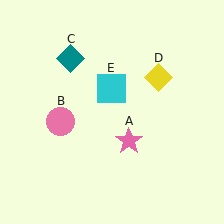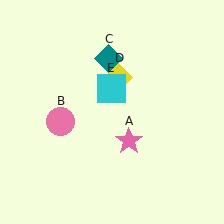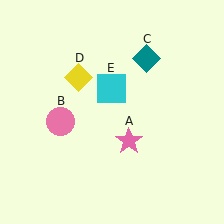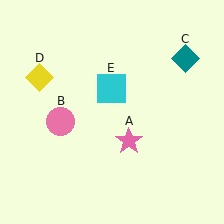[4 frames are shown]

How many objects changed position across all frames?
2 objects changed position: teal diamond (object C), yellow diamond (object D).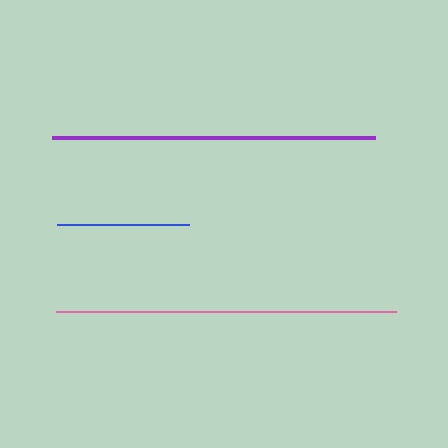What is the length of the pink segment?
The pink segment is approximately 339 pixels long.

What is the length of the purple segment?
The purple segment is approximately 322 pixels long.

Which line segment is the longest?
The pink line is the longest at approximately 339 pixels.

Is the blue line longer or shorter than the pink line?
The pink line is longer than the blue line.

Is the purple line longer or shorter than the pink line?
The pink line is longer than the purple line.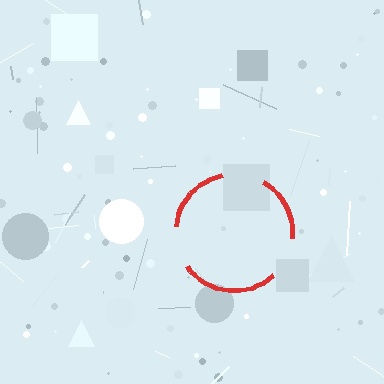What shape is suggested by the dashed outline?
The dashed outline suggests a circle.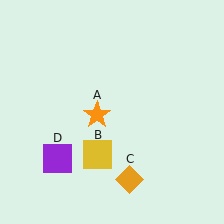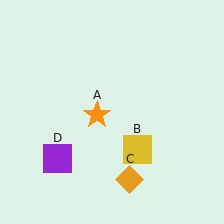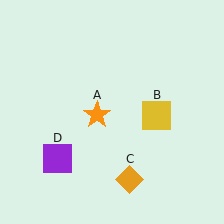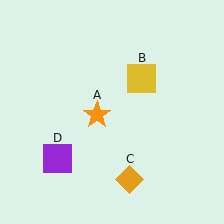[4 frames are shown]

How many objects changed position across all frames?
1 object changed position: yellow square (object B).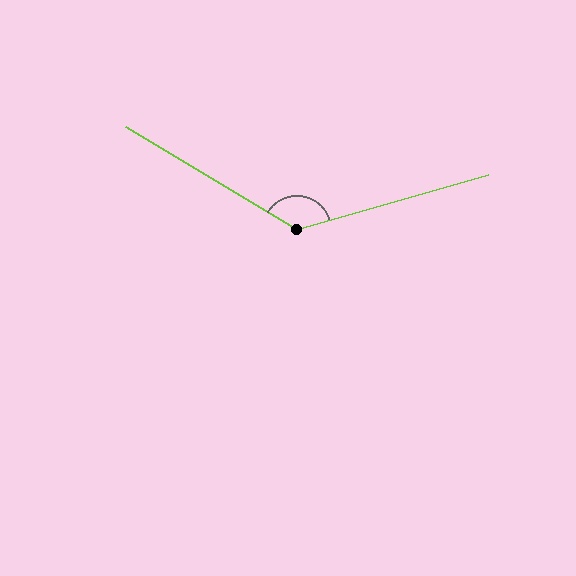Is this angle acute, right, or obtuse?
It is obtuse.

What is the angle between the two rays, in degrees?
Approximately 133 degrees.